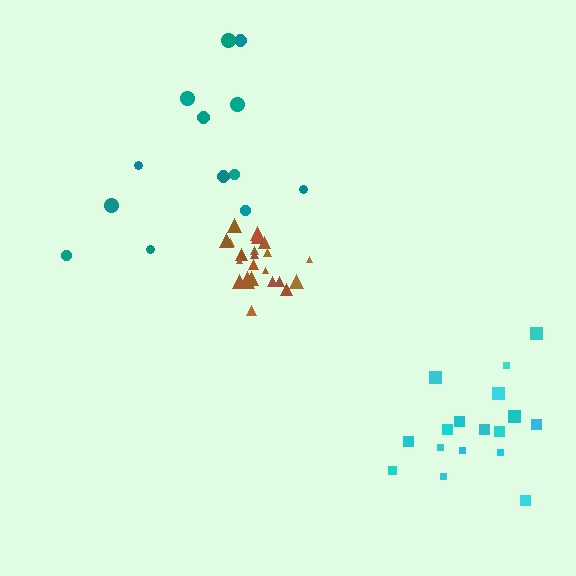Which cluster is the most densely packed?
Brown.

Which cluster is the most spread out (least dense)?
Teal.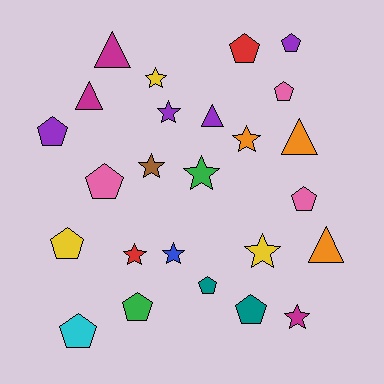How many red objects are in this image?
There are 2 red objects.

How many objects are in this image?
There are 25 objects.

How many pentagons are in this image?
There are 11 pentagons.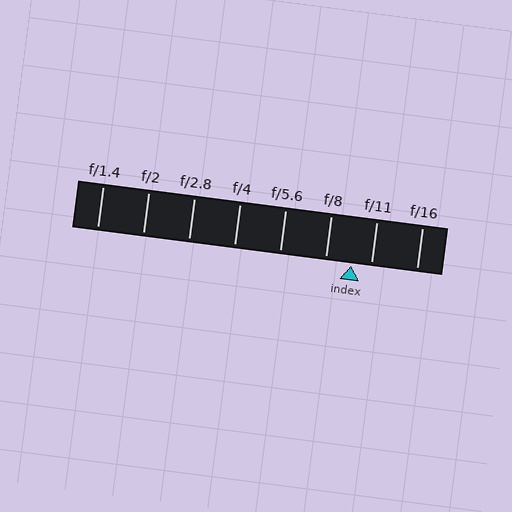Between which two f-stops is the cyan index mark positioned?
The index mark is between f/8 and f/11.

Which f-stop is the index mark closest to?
The index mark is closest to f/11.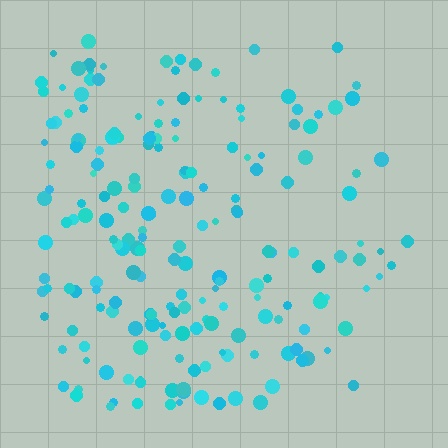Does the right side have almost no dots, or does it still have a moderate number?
Still a moderate number, just noticeably fewer than the left.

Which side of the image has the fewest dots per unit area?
The right.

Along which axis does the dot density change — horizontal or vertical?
Horizontal.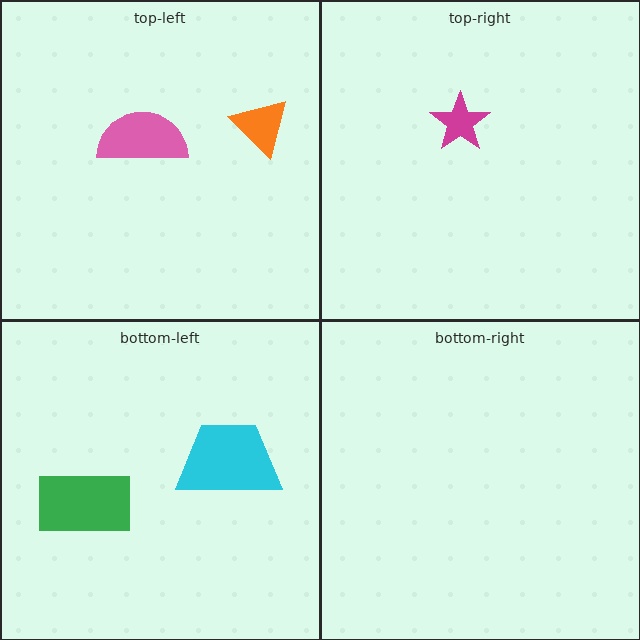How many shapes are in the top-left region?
2.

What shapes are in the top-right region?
The magenta star.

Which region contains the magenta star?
The top-right region.